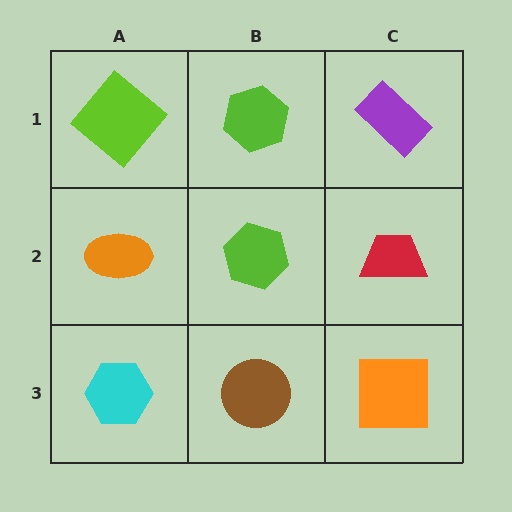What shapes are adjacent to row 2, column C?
A purple rectangle (row 1, column C), an orange square (row 3, column C), a lime hexagon (row 2, column B).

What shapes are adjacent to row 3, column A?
An orange ellipse (row 2, column A), a brown circle (row 3, column B).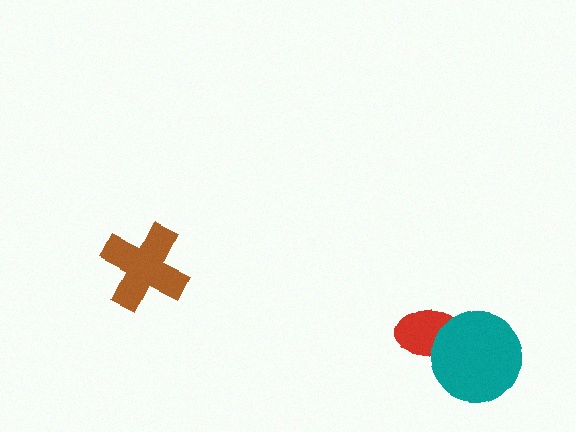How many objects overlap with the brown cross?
0 objects overlap with the brown cross.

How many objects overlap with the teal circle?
1 object overlaps with the teal circle.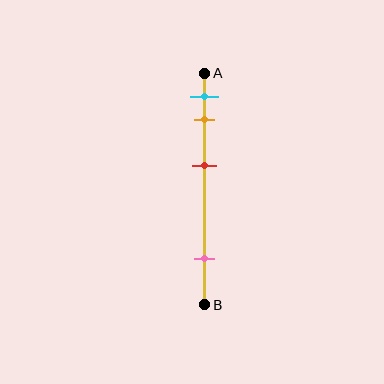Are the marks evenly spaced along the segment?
No, the marks are not evenly spaced.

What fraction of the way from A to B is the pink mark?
The pink mark is approximately 80% (0.8) of the way from A to B.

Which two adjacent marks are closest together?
The cyan and orange marks are the closest adjacent pair.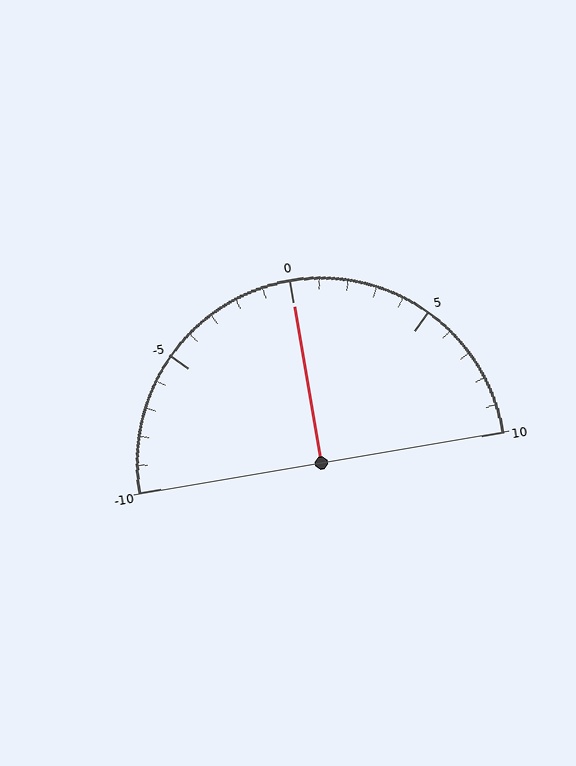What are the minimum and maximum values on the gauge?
The gauge ranges from -10 to 10.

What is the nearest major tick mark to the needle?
The nearest major tick mark is 0.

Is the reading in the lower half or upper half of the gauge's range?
The reading is in the upper half of the range (-10 to 10).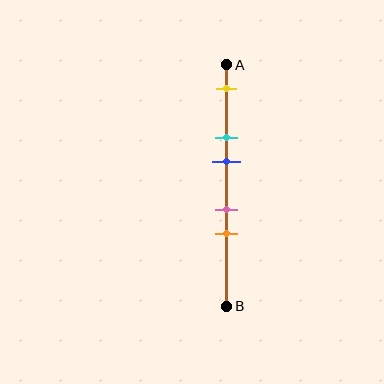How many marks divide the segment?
There are 5 marks dividing the segment.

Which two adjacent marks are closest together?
The pink and orange marks are the closest adjacent pair.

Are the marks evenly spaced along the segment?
No, the marks are not evenly spaced.